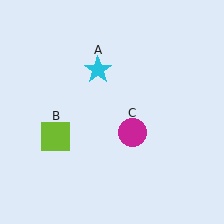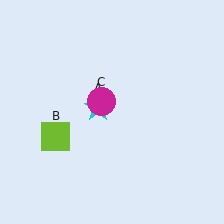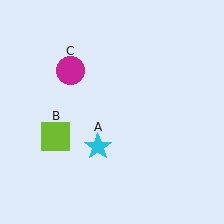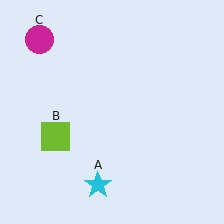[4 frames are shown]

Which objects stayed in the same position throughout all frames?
Lime square (object B) remained stationary.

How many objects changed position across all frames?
2 objects changed position: cyan star (object A), magenta circle (object C).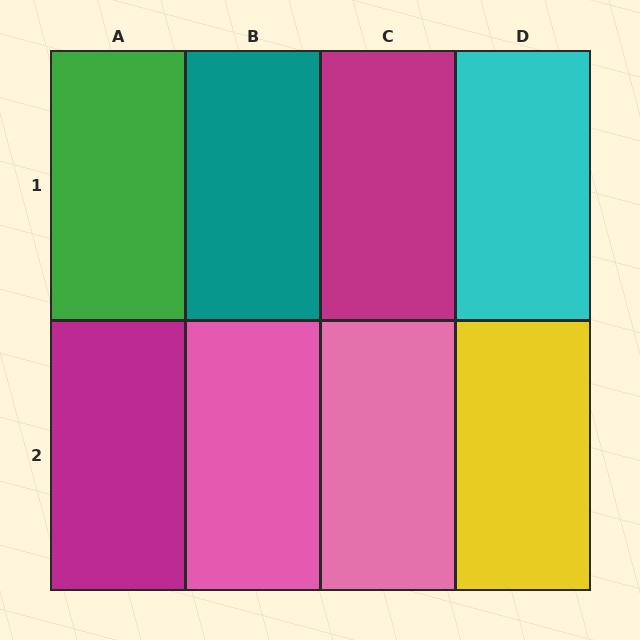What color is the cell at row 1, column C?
Magenta.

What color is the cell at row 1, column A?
Green.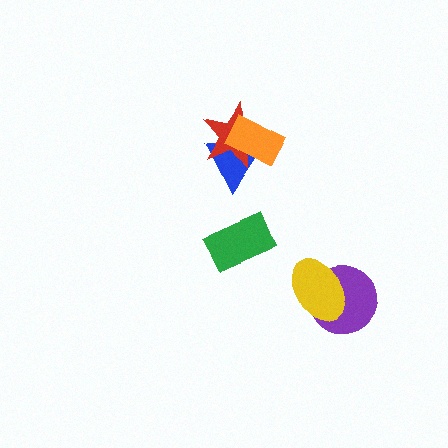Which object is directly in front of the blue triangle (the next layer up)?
The red star is directly in front of the blue triangle.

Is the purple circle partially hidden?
Yes, it is partially covered by another shape.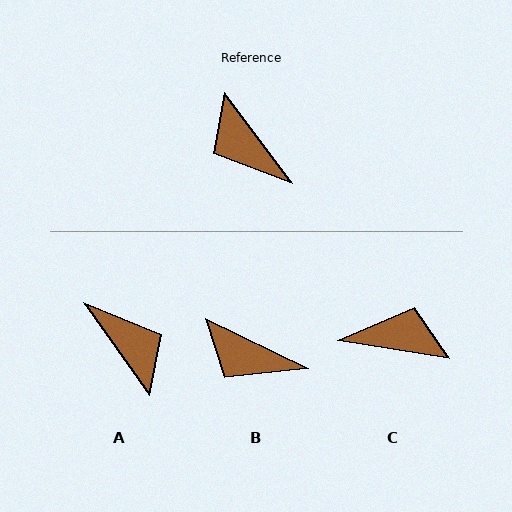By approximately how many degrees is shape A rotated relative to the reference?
Approximately 179 degrees counter-clockwise.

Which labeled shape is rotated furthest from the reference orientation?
A, about 179 degrees away.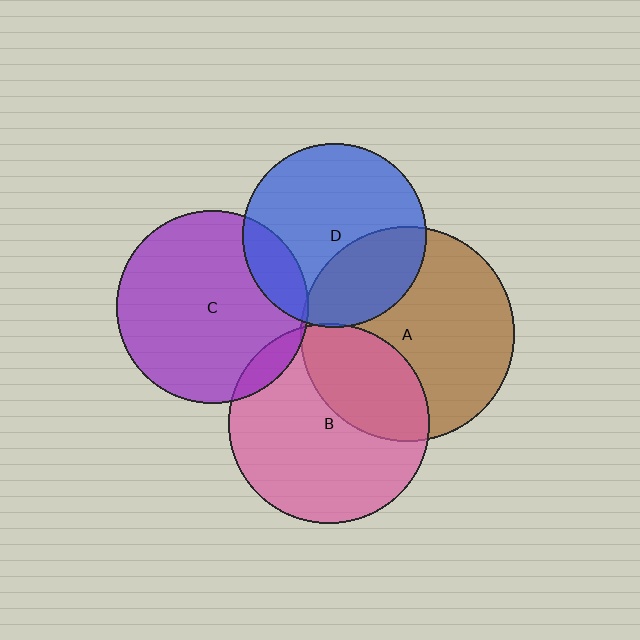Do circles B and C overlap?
Yes.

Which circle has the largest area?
Circle A (brown).